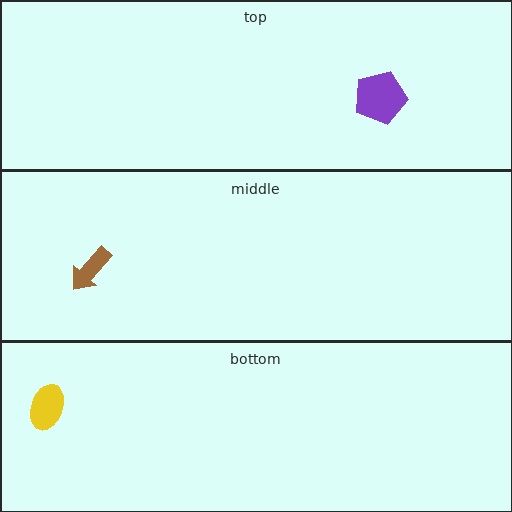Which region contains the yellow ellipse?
The bottom region.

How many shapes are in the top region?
1.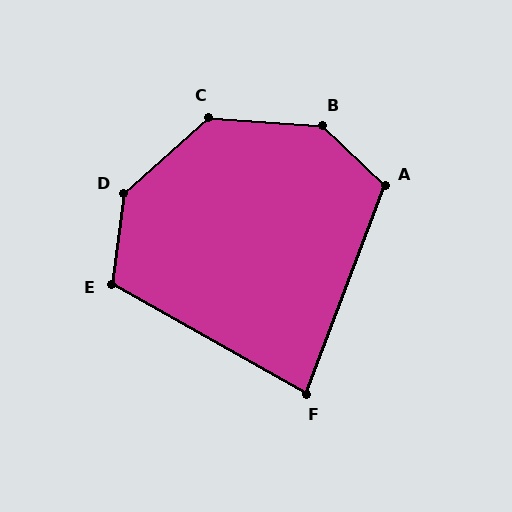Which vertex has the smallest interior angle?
F, at approximately 81 degrees.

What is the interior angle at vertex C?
Approximately 134 degrees (obtuse).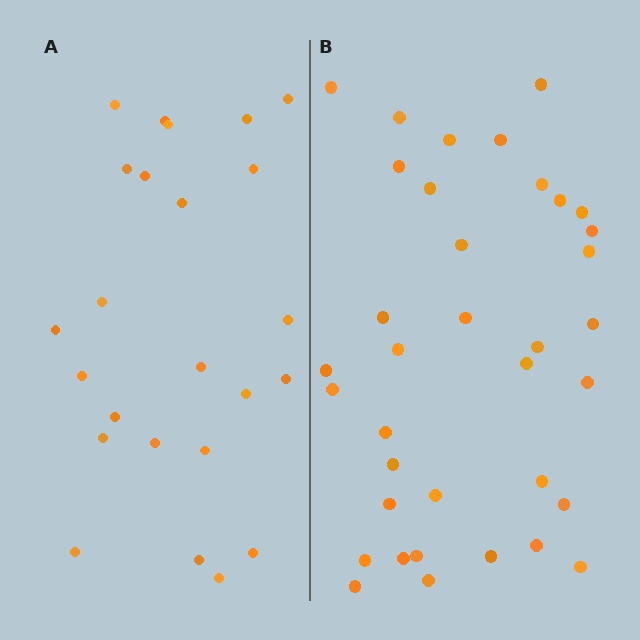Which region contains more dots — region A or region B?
Region B (the right region) has more dots.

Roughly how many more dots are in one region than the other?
Region B has roughly 12 or so more dots than region A.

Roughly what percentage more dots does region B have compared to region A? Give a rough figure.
About 50% more.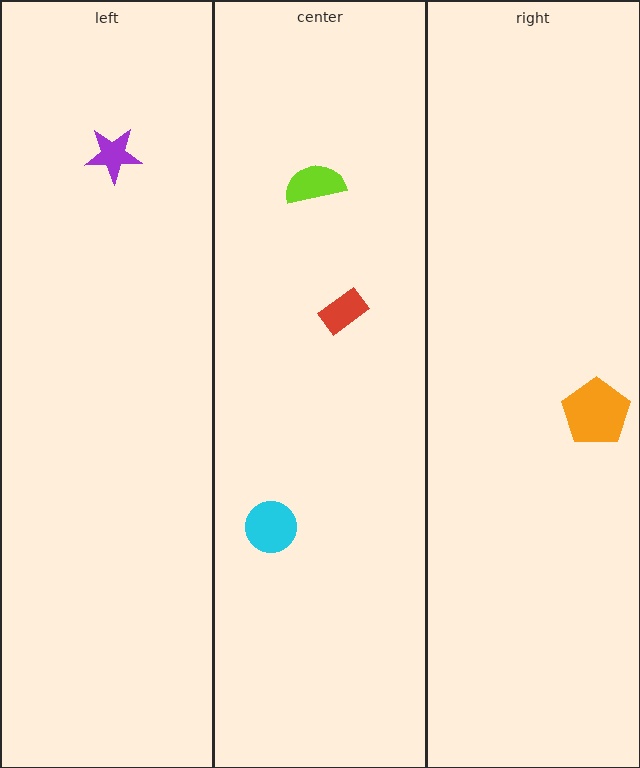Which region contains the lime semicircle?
The center region.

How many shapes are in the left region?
1.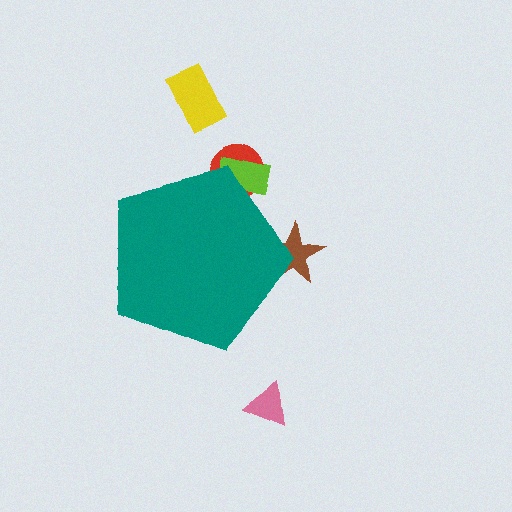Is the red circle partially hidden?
Yes, the red circle is partially hidden behind the teal pentagon.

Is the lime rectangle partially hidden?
Yes, the lime rectangle is partially hidden behind the teal pentagon.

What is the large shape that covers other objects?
A teal pentagon.